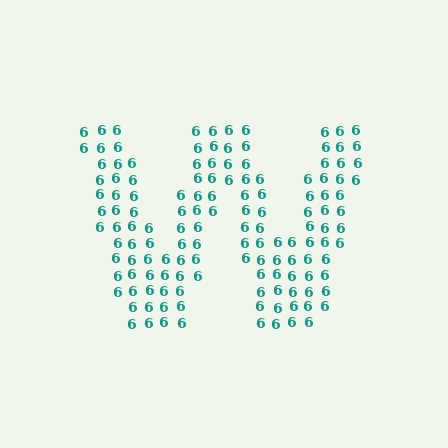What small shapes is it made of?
It is made of small digit 6's.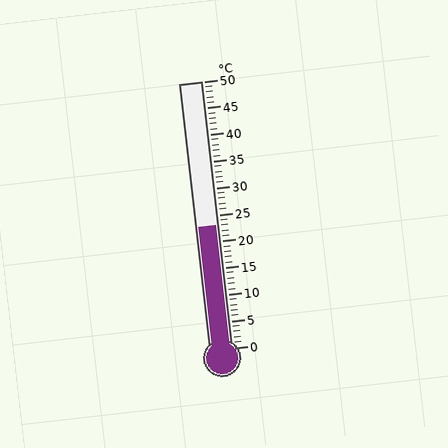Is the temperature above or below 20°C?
The temperature is above 20°C.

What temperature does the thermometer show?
The thermometer shows approximately 23°C.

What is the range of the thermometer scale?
The thermometer scale ranges from 0°C to 50°C.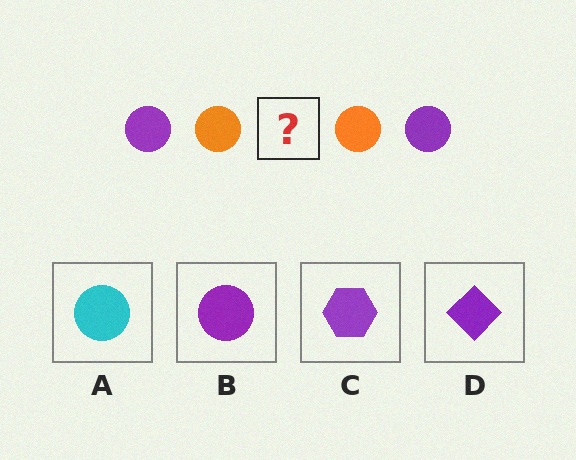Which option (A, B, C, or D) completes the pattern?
B.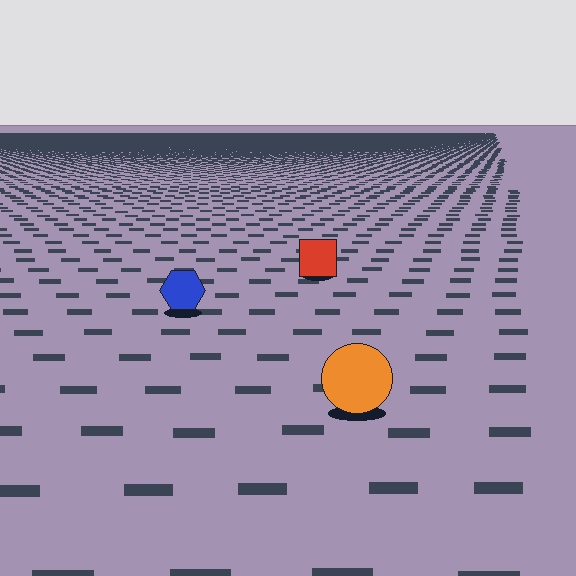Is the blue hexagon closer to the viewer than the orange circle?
No. The orange circle is closer — you can tell from the texture gradient: the ground texture is coarser near it.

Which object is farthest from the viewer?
The red square is farthest from the viewer. It appears smaller and the ground texture around it is denser.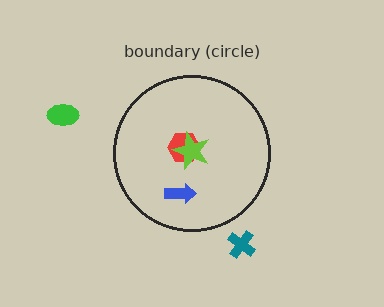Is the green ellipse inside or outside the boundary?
Outside.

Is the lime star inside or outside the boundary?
Inside.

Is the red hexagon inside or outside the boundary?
Inside.